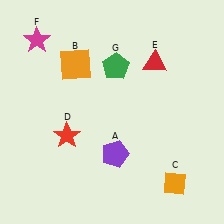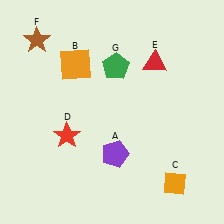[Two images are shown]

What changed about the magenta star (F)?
In Image 1, F is magenta. In Image 2, it changed to brown.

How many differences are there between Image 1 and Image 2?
There is 1 difference between the two images.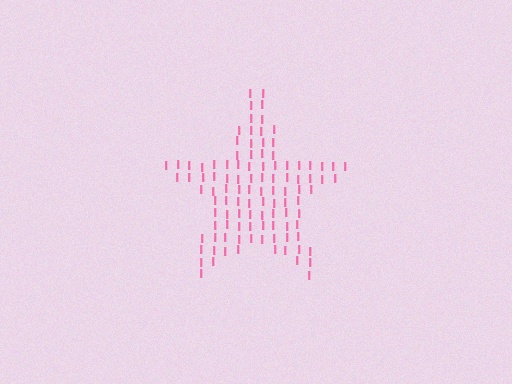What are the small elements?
The small elements are letter I's.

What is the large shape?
The large shape is a star.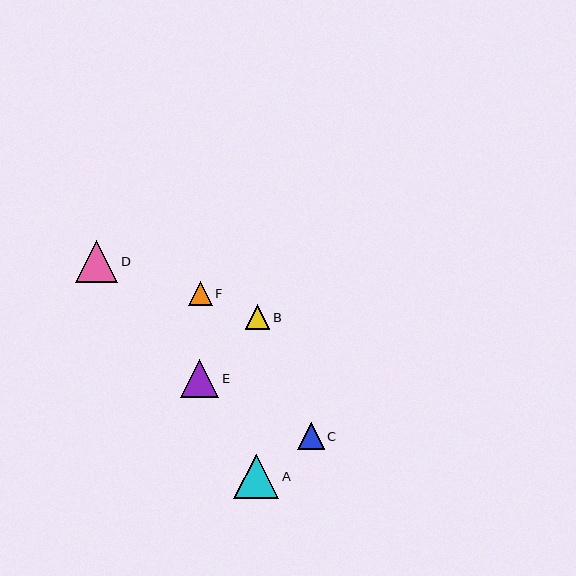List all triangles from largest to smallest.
From largest to smallest: A, D, E, C, B, F.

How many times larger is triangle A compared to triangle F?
Triangle A is approximately 1.9 times the size of triangle F.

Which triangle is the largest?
Triangle A is the largest with a size of approximately 45 pixels.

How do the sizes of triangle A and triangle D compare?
Triangle A and triangle D are approximately the same size.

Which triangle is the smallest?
Triangle F is the smallest with a size of approximately 24 pixels.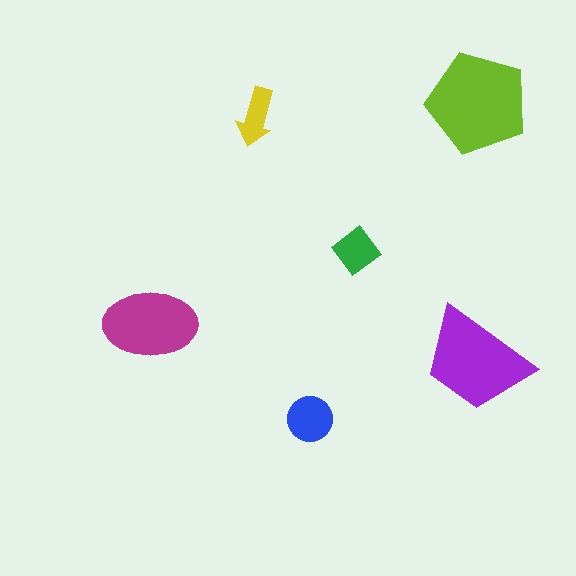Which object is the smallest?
The yellow arrow.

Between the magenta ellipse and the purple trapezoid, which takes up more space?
The purple trapezoid.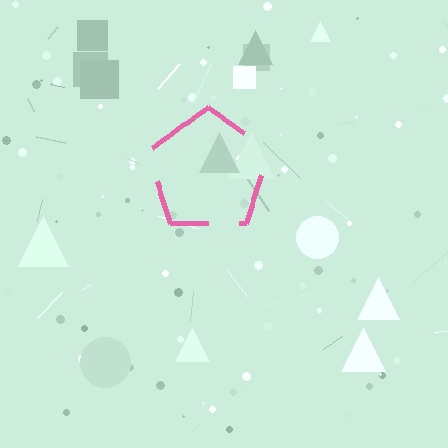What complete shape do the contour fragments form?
The contour fragments form a pentagon.